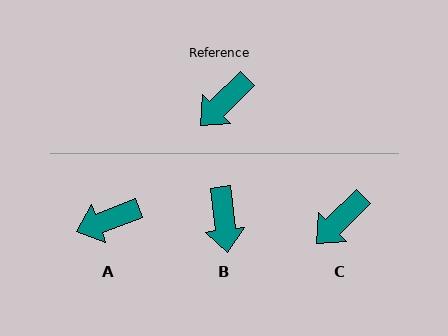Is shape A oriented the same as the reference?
No, it is off by about 23 degrees.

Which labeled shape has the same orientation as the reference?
C.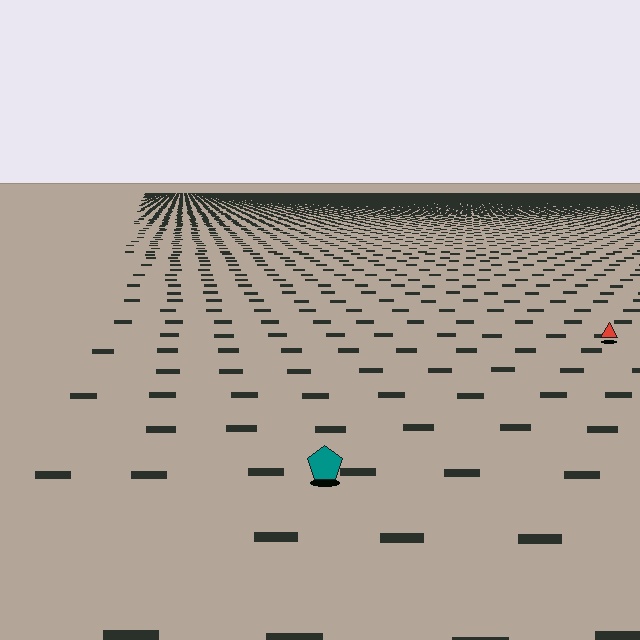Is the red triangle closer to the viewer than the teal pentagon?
No. The teal pentagon is closer — you can tell from the texture gradient: the ground texture is coarser near it.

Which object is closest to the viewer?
The teal pentagon is closest. The texture marks near it are larger and more spread out.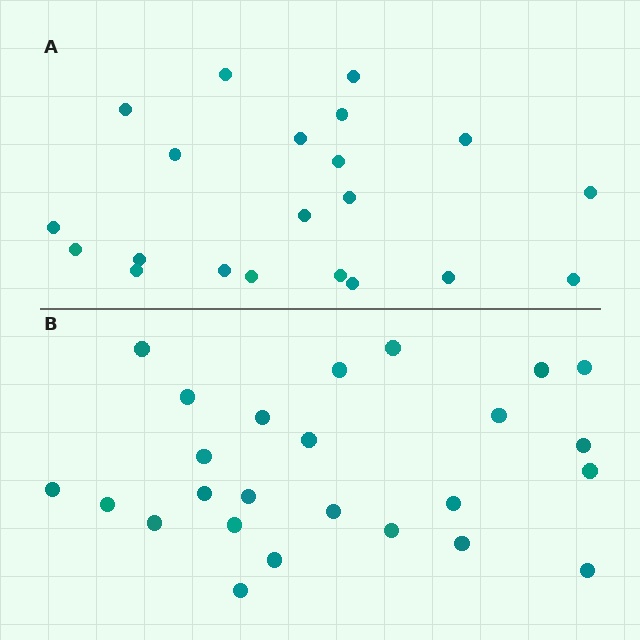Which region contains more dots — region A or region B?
Region B (the bottom region) has more dots.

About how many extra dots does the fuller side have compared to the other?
Region B has about 4 more dots than region A.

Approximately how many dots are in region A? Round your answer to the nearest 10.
About 20 dots. (The exact count is 21, which rounds to 20.)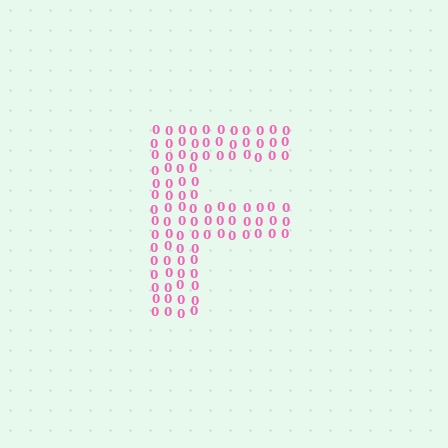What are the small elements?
The small elements are digit 0's.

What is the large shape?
The large shape is the letter F.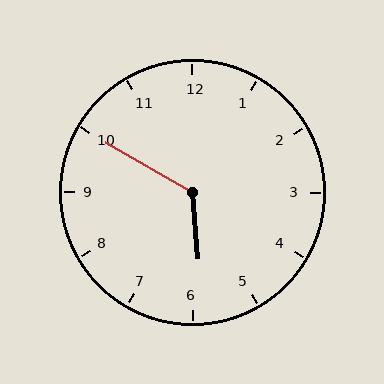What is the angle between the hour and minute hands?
Approximately 125 degrees.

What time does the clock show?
5:50.